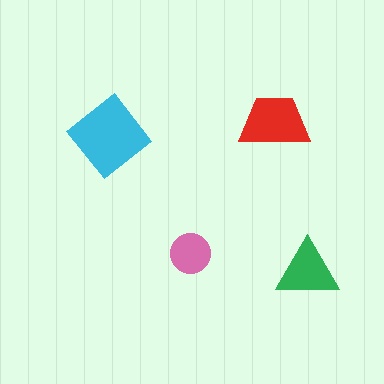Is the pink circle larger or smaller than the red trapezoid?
Smaller.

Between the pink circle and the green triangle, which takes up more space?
The green triangle.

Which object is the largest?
The cyan diamond.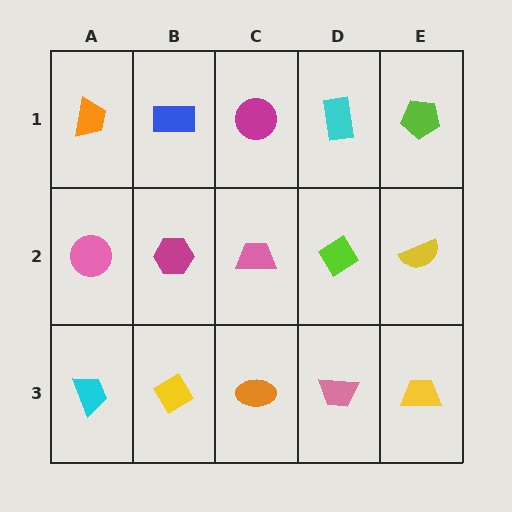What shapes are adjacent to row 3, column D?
A lime diamond (row 2, column D), an orange ellipse (row 3, column C), a yellow trapezoid (row 3, column E).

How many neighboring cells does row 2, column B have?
4.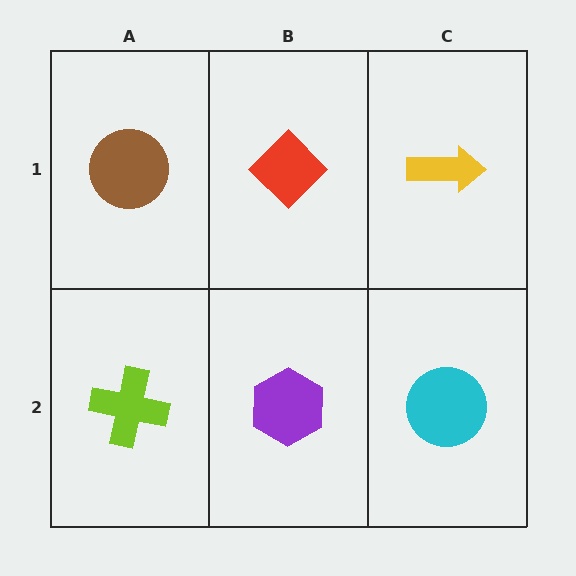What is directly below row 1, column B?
A purple hexagon.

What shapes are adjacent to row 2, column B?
A red diamond (row 1, column B), a lime cross (row 2, column A), a cyan circle (row 2, column C).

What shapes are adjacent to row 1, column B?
A purple hexagon (row 2, column B), a brown circle (row 1, column A), a yellow arrow (row 1, column C).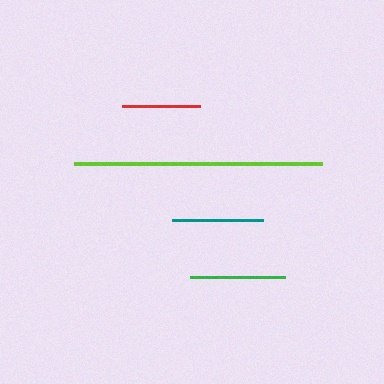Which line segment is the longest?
The lime line is the longest at approximately 247 pixels.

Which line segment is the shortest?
The red line is the shortest at approximately 78 pixels.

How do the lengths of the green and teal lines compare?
The green and teal lines are approximately the same length.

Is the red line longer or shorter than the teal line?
The teal line is longer than the red line.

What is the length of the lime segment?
The lime segment is approximately 247 pixels long.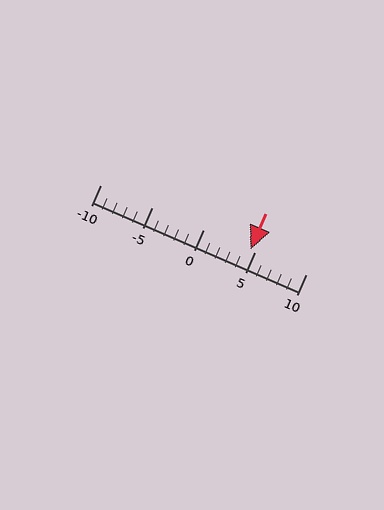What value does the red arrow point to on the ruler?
The red arrow points to approximately 5.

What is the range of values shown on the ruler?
The ruler shows values from -10 to 10.